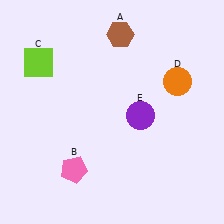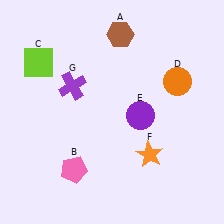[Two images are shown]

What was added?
An orange star (F), a purple cross (G) were added in Image 2.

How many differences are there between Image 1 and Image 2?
There are 2 differences between the two images.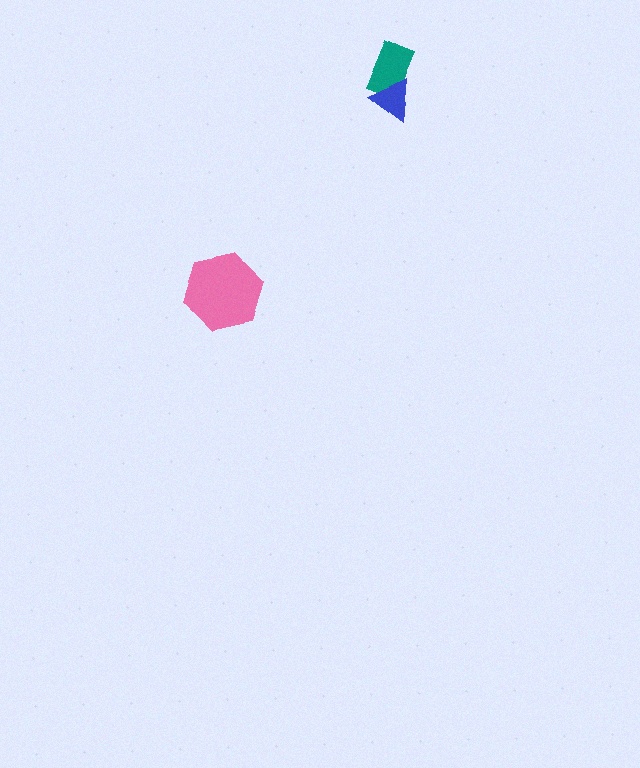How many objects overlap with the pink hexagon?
0 objects overlap with the pink hexagon.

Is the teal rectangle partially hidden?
Yes, it is partially covered by another shape.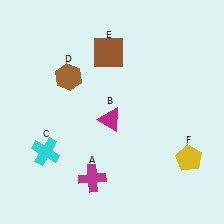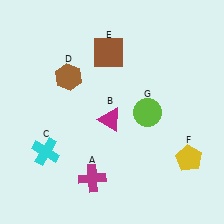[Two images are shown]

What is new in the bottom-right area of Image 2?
A lime circle (G) was added in the bottom-right area of Image 2.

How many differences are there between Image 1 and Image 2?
There is 1 difference between the two images.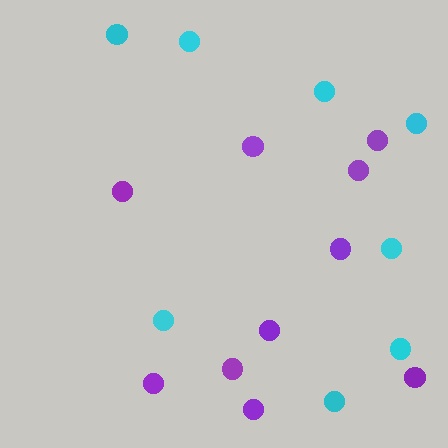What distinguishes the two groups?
There are 2 groups: one group of purple circles (10) and one group of cyan circles (8).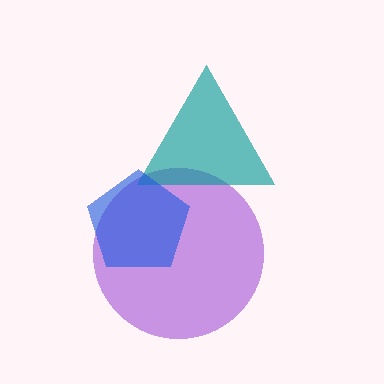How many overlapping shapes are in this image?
There are 3 overlapping shapes in the image.